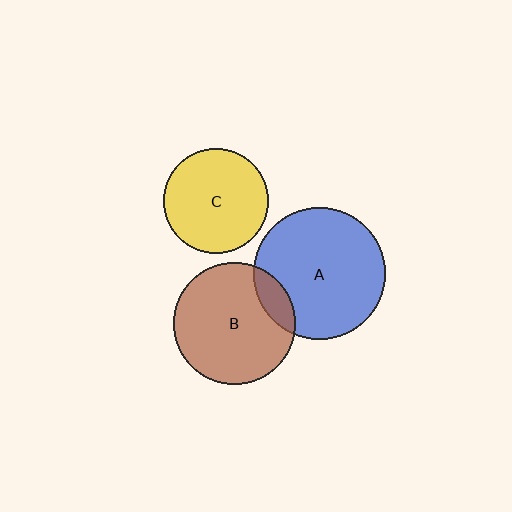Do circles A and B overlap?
Yes.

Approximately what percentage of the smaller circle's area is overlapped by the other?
Approximately 15%.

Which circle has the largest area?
Circle A (blue).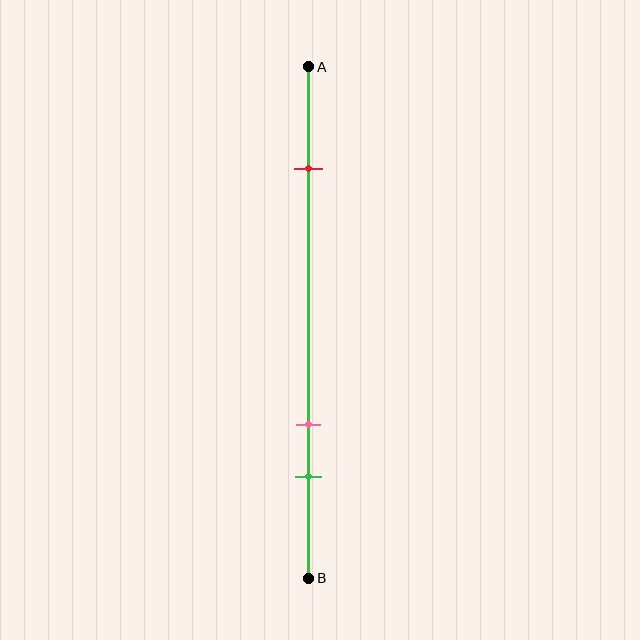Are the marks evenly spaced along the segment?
No, the marks are not evenly spaced.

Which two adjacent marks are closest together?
The pink and green marks are the closest adjacent pair.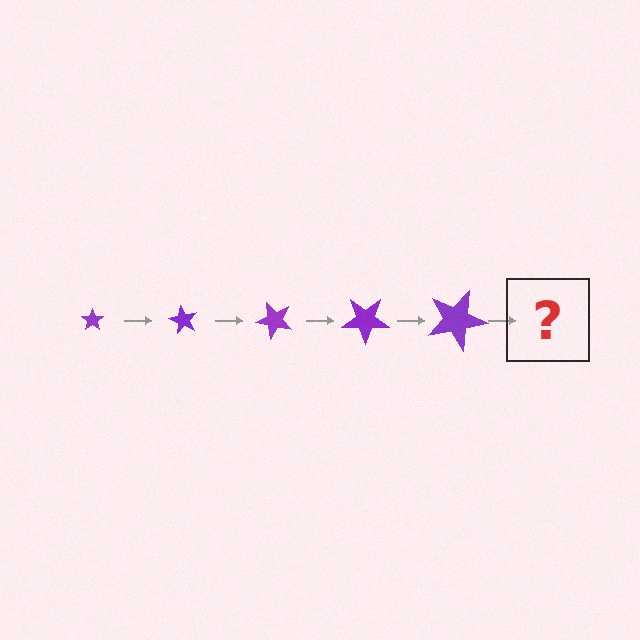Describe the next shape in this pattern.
It should be a star, larger than the previous one and rotated 300 degrees from the start.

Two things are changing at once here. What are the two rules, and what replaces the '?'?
The two rules are that the star grows larger each step and it rotates 60 degrees each step. The '?' should be a star, larger than the previous one and rotated 300 degrees from the start.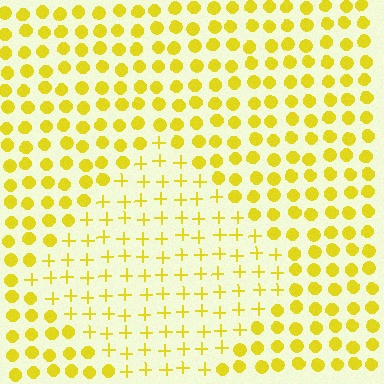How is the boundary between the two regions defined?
The boundary is defined by a change in element shape: plus signs inside vs. circles outside. All elements share the same color and spacing.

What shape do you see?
I see a diamond.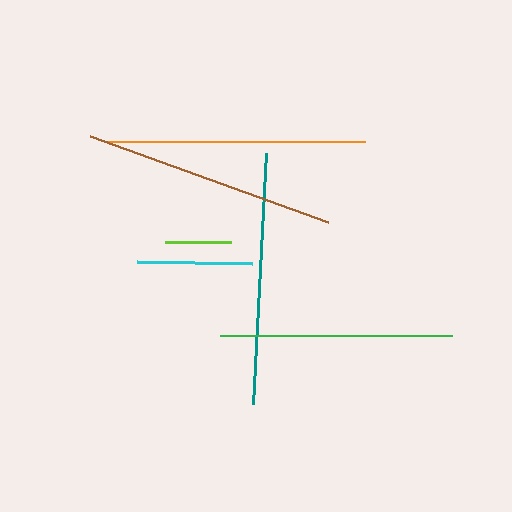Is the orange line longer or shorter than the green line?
The orange line is longer than the green line.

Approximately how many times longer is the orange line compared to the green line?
The orange line is approximately 1.1 times the length of the green line.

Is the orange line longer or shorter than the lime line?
The orange line is longer than the lime line.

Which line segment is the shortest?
The lime line is the shortest at approximately 66 pixels.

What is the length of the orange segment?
The orange segment is approximately 257 pixels long.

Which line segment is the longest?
The orange line is the longest at approximately 257 pixels.